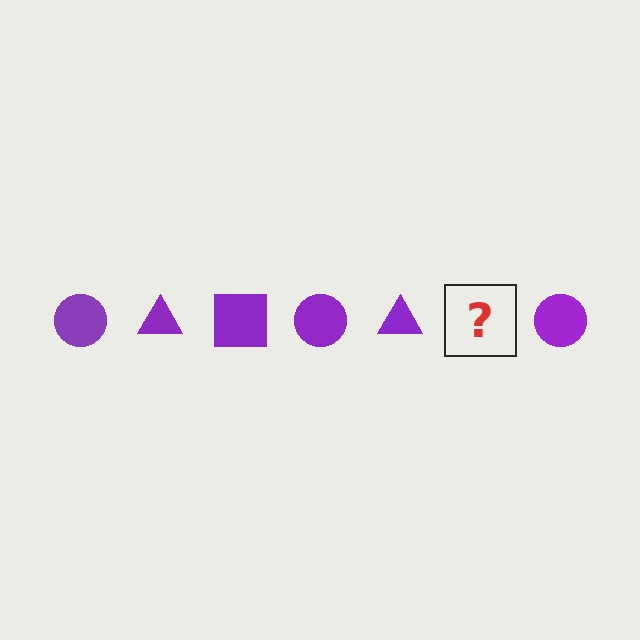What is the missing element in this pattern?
The missing element is a purple square.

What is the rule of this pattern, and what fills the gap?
The rule is that the pattern cycles through circle, triangle, square shapes in purple. The gap should be filled with a purple square.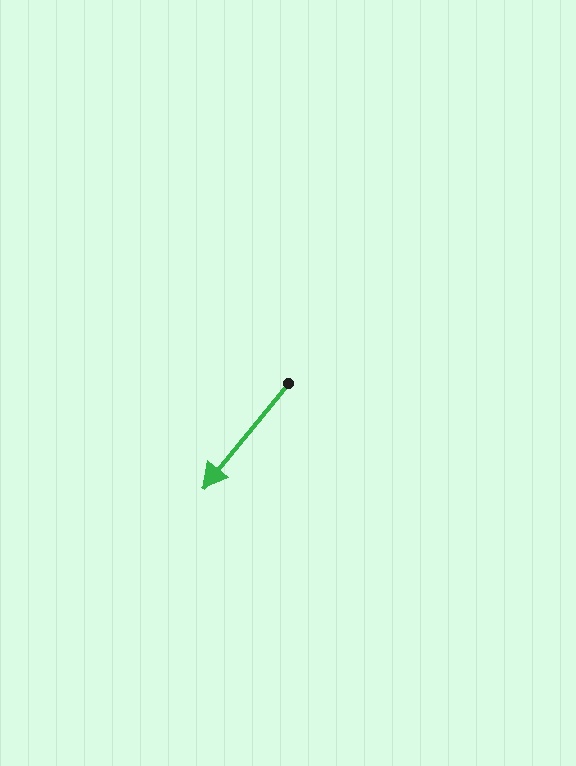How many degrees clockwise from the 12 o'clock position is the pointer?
Approximately 219 degrees.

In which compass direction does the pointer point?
Southwest.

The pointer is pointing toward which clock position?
Roughly 7 o'clock.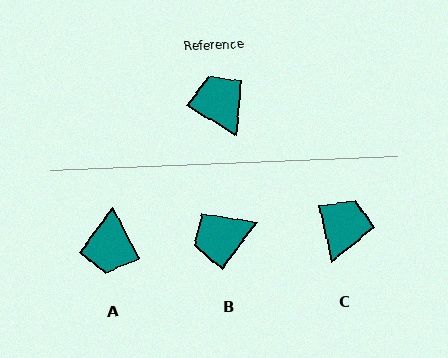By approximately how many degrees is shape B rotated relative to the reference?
Approximately 85 degrees counter-clockwise.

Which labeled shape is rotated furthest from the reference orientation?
A, about 149 degrees away.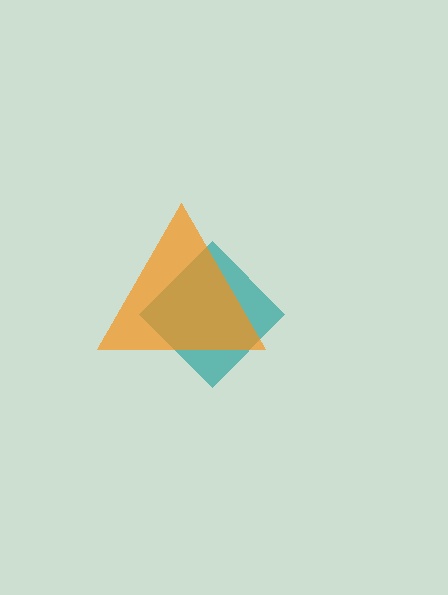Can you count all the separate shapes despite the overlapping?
Yes, there are 2 separate shapes.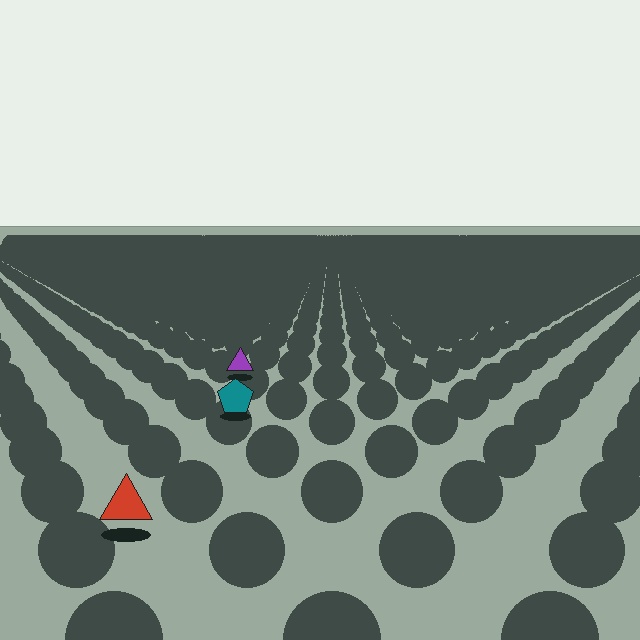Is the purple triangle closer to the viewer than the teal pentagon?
No. The teal pentagon is closer — you can tell from the texture gradient: the ground texture is coarser near it.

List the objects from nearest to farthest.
From nearest to farthest: the red triangle, the teal pentagon, the purple triangle.